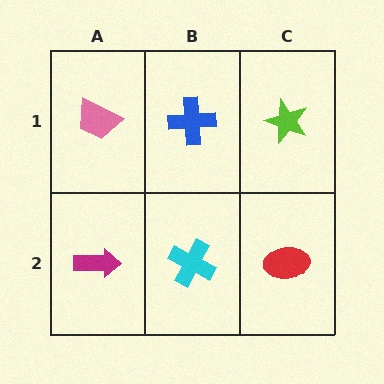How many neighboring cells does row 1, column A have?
2.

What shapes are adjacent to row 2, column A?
A pink trapezoid (row 1, column A), a cyan cross (row 2, column B).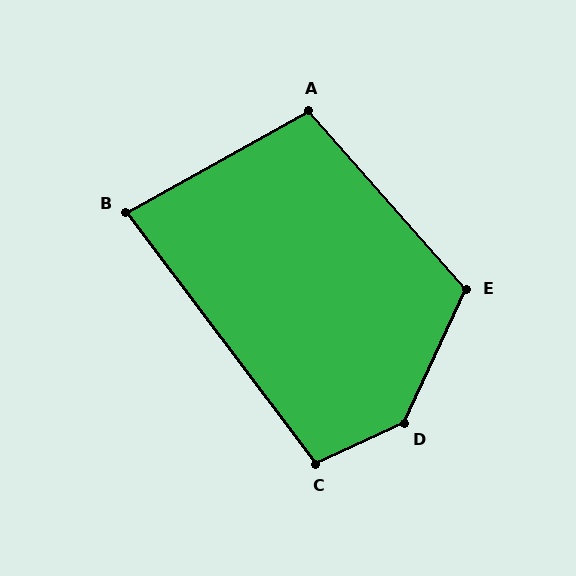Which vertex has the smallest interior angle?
B, at approximately 82 degrees.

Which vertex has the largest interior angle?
D, at approximately 140 degrees.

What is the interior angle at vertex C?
Approximately 102 degrees (obtuse).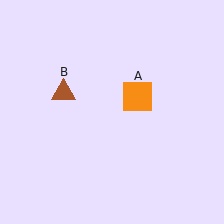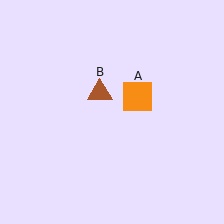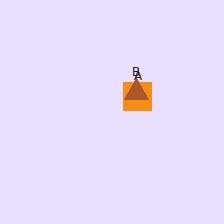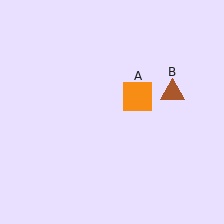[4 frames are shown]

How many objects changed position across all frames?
1 object changed position: brown triangle (object B).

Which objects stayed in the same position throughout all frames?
Orange square (object A) remained stationary.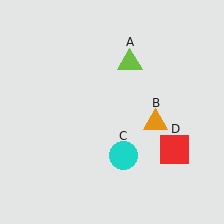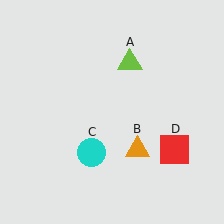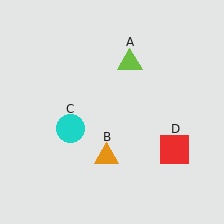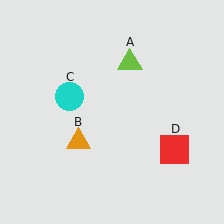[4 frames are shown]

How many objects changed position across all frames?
2 objects changed position: orange triangle (object B), cyan circle (object C).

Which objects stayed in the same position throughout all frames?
Lime triangle (object A) and red square (object D) remained stationary.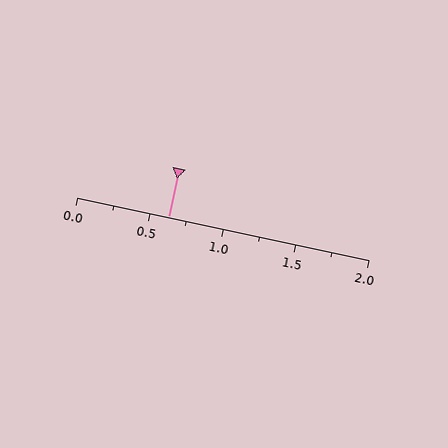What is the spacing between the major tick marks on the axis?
The major ticks are spaced 0.5 apart.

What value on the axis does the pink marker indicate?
The marker indicates approximately 0.62.